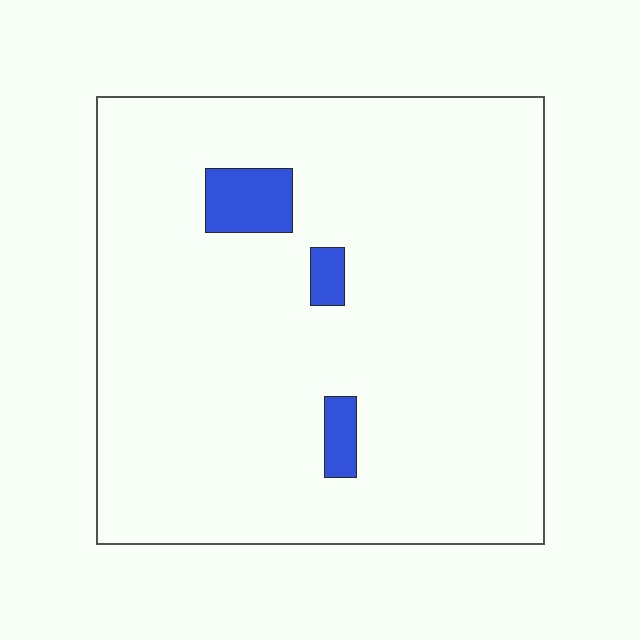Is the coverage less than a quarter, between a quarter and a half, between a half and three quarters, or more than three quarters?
Less than a quarter.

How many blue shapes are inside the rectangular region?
3.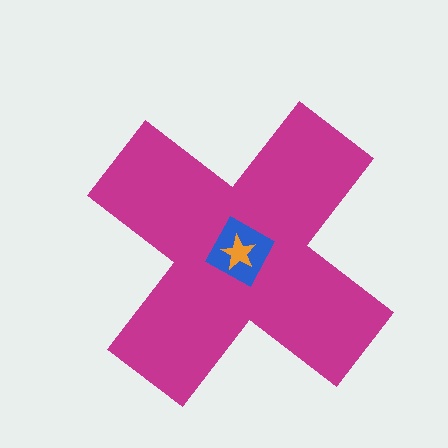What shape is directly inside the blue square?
The orange star.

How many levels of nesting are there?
3.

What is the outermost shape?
The magenta cross.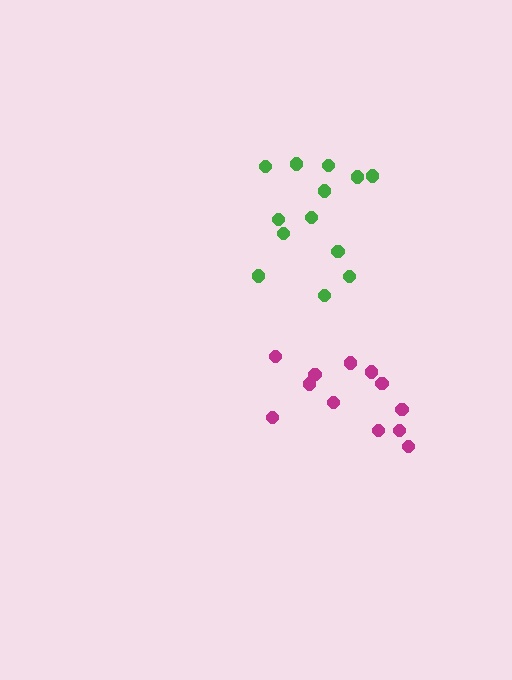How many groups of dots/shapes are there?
There are 2 groups.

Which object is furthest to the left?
The green cluster is leftmost.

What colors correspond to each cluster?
The clusters are colored: green, magenta.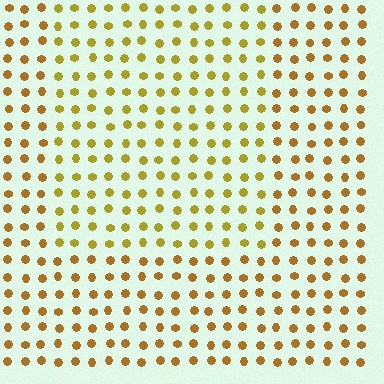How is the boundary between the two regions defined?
The boundary is defined purely by a slight shift in hue (about 21 degrees). Spacing, size, and orientation are identical on both sides.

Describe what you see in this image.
The image is filled with small brown elements in a uniform arrangement. A rectangle-shaped region is visible where the elements are tinted to a slightly different hue, forming a subtle color boundary.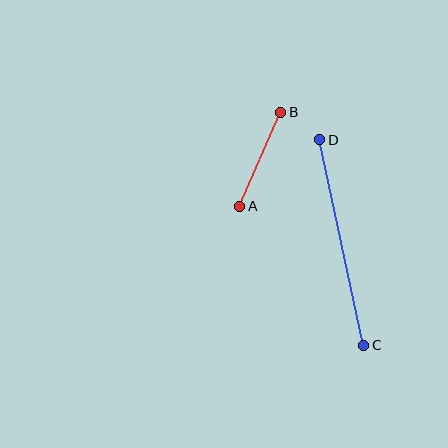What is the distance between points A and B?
The distance is approximately 102 pixels.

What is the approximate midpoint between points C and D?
The midpoint is at approximately (342, 243) pixels.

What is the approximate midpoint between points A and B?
The midpoint is at approximately (260, 159) pixels.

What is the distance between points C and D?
The distance is approximately 210 pixels.